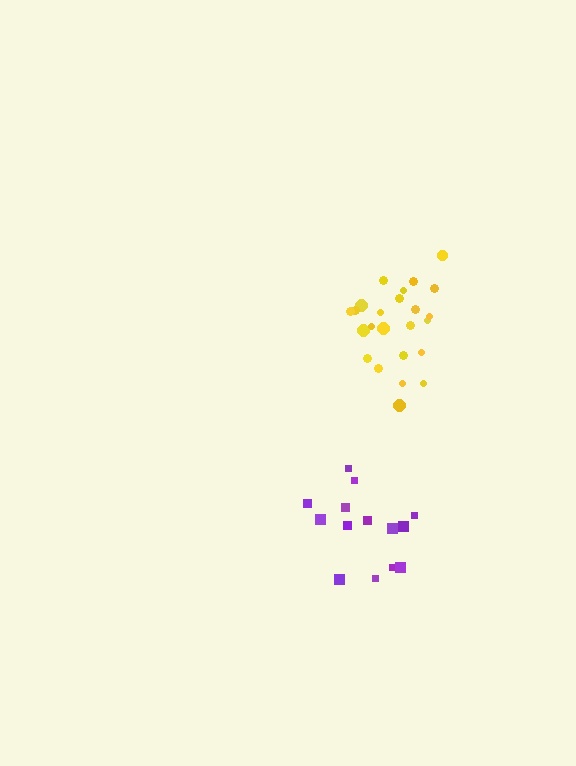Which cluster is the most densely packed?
Yellow.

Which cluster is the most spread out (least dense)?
Purple.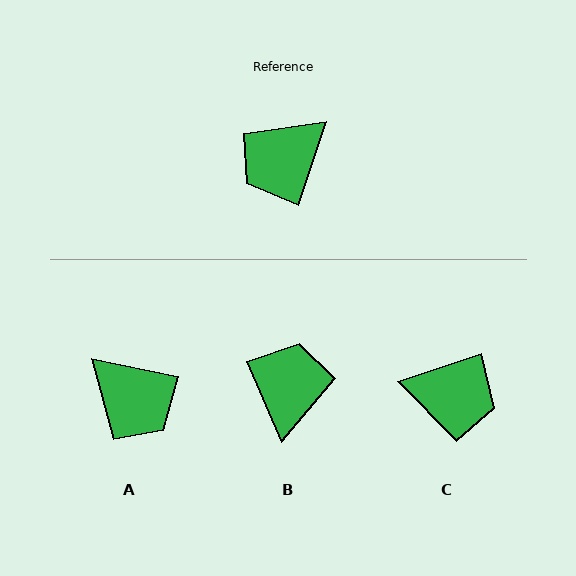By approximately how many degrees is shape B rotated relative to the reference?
Approximately 138 degrees clockwise.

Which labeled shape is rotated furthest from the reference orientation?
B, about 138 degrees away.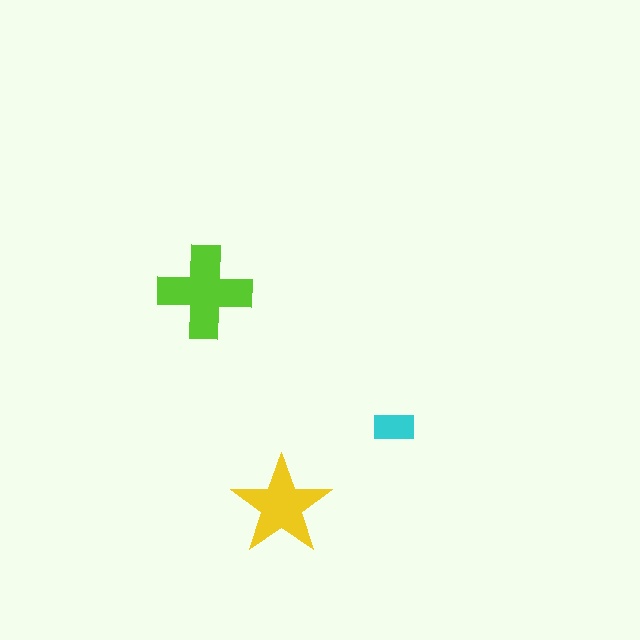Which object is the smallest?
The cyan rectangle.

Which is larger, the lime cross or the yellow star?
The lime cross.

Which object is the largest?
The lime cross.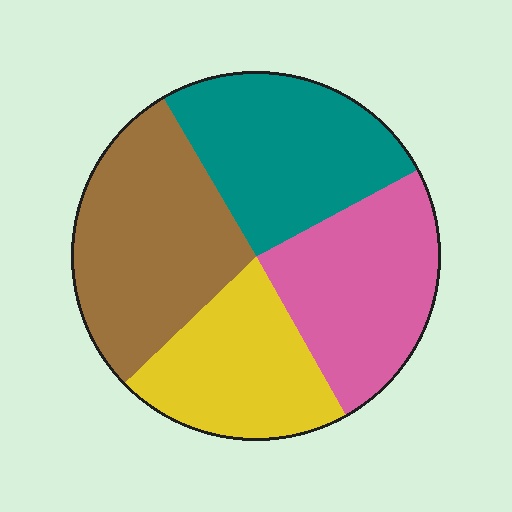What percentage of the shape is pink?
Pink takes up about one quarter (1/4) of the shape.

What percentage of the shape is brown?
Brown covers roughly 30% of the shape.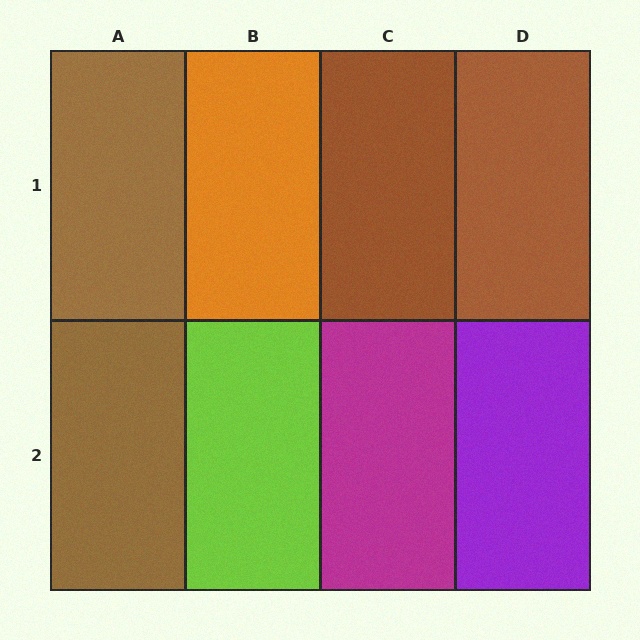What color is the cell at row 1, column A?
Brown.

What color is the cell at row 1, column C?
Brown.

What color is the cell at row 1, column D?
Brown.